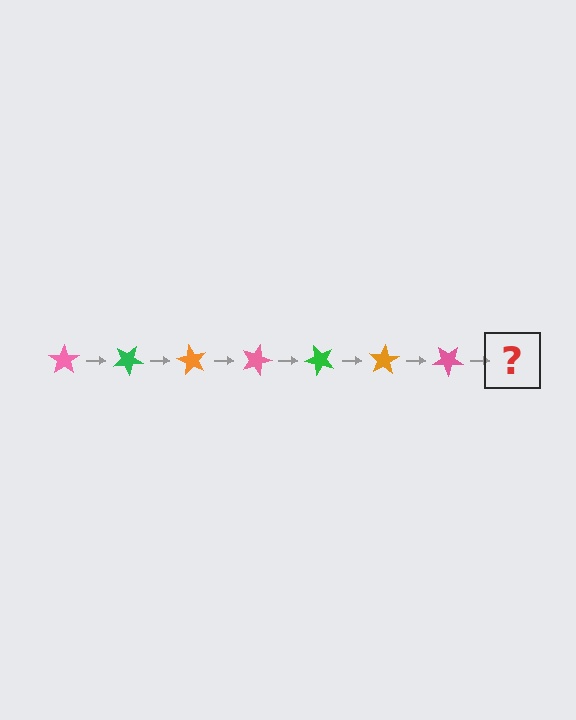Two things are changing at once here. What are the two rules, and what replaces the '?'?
The two rules are that it rotates 30 degrees each step and the color cycles through pink, green, and orange. The '?' should be a green star, rotated 210 degrees from the start.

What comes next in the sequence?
The next element should be a green star, rotated 210 degrees from the start.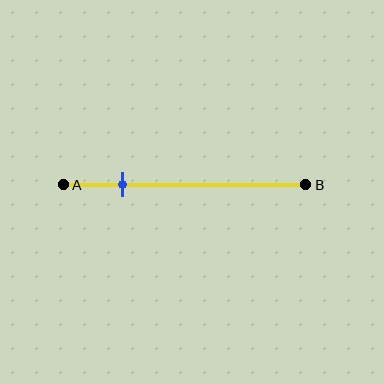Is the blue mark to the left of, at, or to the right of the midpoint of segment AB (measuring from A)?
The blue mark is to the left of the midpoint of segment AB.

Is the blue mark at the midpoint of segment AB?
No, the mark is at about 25% from A, not at the 50% midpoint.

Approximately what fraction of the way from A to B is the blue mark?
The blue mark is approximately 25% of the way from A to B.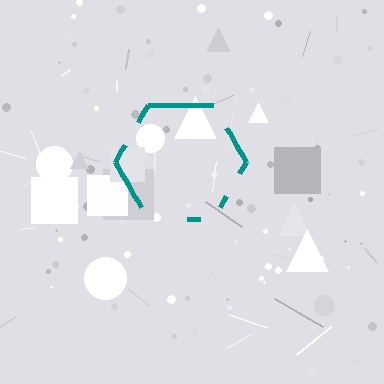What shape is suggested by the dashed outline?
The dashed outline suggests a hexagon.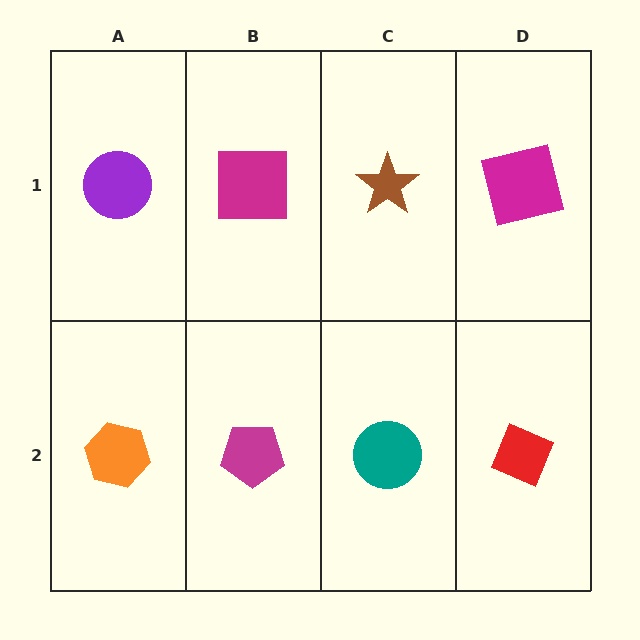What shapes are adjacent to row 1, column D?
A red diamond (row 2, column D), a brown star (row 1, column C).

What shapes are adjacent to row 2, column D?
A magenta square (row 1, column D), a teal circle (row 2, column C).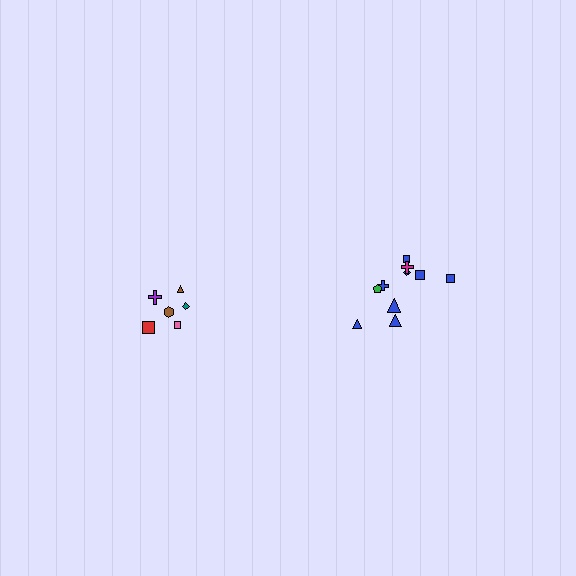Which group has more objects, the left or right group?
The right group.